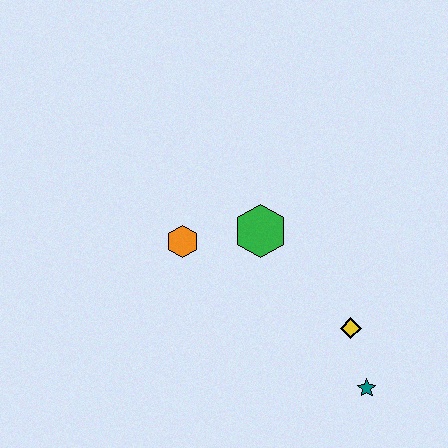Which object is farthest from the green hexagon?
The teal star is farthest from the green hexagon.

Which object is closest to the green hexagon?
The orange hexagon is closest to the green hexagon.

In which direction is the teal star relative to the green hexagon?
The teal star is below the green hexagon.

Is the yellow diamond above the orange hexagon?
No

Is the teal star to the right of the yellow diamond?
Yes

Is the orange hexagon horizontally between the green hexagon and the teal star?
No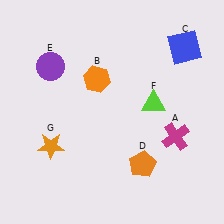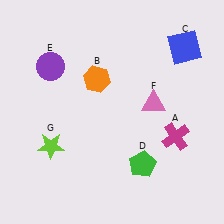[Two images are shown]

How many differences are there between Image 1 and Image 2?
There are 3 differences between the two images.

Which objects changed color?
D changed from orange to green. F changed from lime to pink. G changed from orange to lime.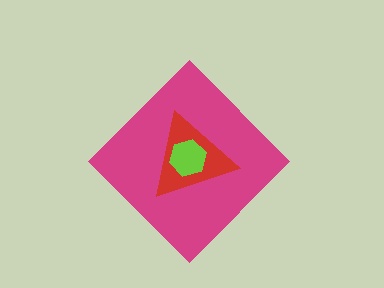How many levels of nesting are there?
3.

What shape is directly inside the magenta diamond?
The red triangle.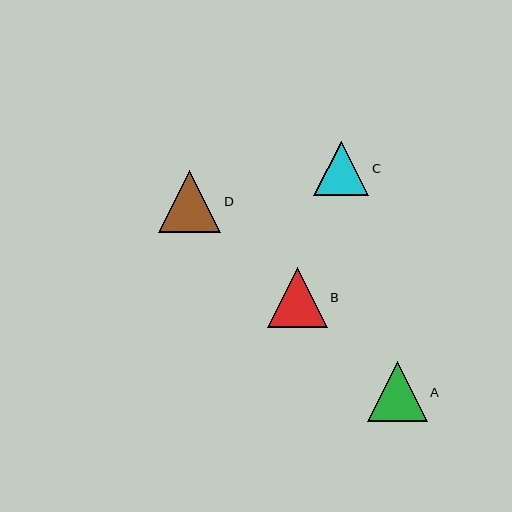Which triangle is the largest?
Triangle D is the largest with a size of approximately 62 pixels.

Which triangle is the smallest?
Triangle C is the smallest with a size of approximately 55 pixels.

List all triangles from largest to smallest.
From largest to smallest: D, A, B, C.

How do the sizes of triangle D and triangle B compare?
Triangle D and triangle B are approximately the same size.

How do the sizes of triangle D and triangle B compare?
Triangle D and triangle B are approximately the same size.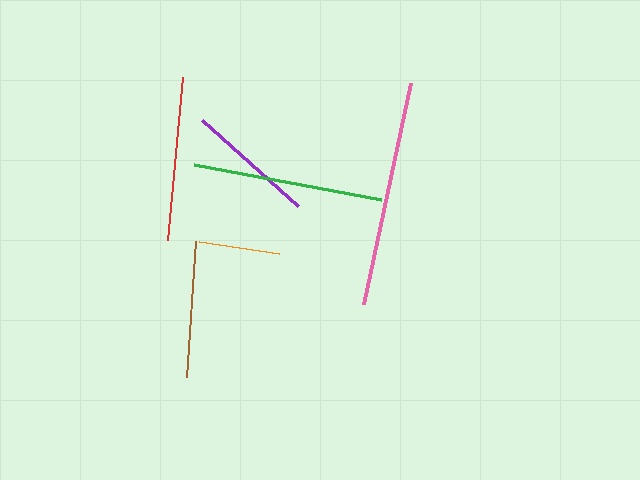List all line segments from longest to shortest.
From longest to shortest: pink, green, red, brown, purple, orange.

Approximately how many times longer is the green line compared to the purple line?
The green line is approximately 1.5 times the length of the purple line.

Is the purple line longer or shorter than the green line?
The green line is longer than the purple line.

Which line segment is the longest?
The pink line is the longest at approximately 226 pixels.